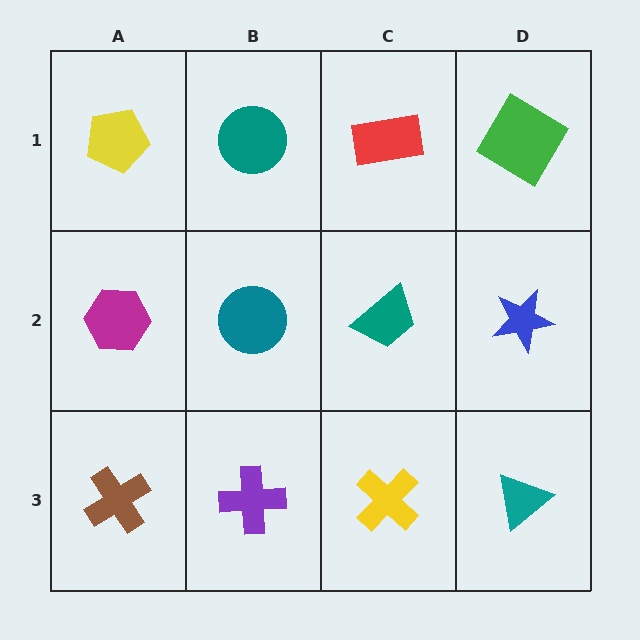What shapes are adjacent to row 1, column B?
A teal circle (row 2, column B), a yellow pentagon (row 1, column A), a red rectangle (row 1, column C).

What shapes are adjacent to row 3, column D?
A blue star (row 2, column D), a yellow cross (row 3, column C).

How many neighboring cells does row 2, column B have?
4.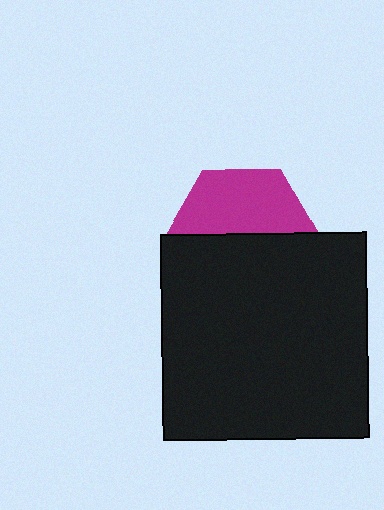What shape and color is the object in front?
The object in front is a black square.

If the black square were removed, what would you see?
You would see the complete magenta hexagon.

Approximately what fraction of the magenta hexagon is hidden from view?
Roughly 54% of the magenta hexagon is hidden behind the black square.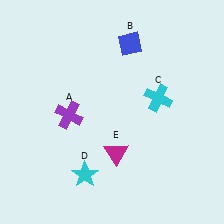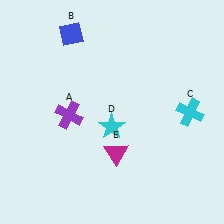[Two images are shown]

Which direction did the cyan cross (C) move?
The cyan cross (C) moved right.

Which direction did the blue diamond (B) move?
The blue diamond (B) moved left.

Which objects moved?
The objects that moved are: the blue diamond (B), the cyan cross (C), the cyan star (D).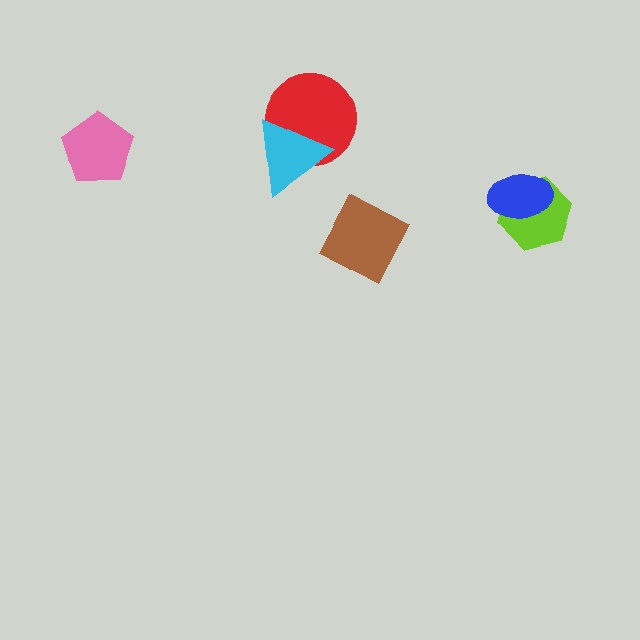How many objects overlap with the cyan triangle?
1 object overlaps with the cyan triangle.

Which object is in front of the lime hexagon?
The blue ellipse is in front of the lime hexagon.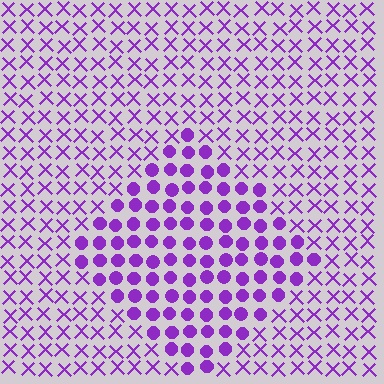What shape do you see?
I see a diamond.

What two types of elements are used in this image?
The image uses circles inside the diamond region and X marks outside it.